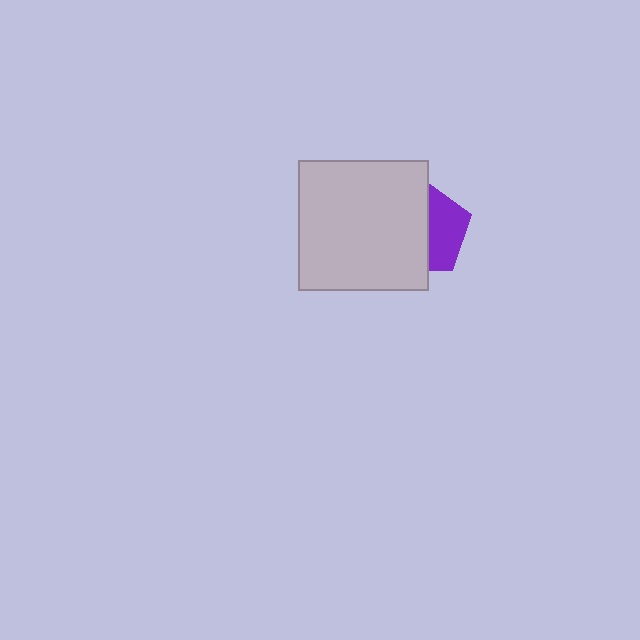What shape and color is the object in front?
The object in front is a light gray square.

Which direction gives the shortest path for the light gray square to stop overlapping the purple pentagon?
Moving left gives the shortest separation.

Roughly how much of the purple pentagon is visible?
A small part of it is visible (roughly 41%).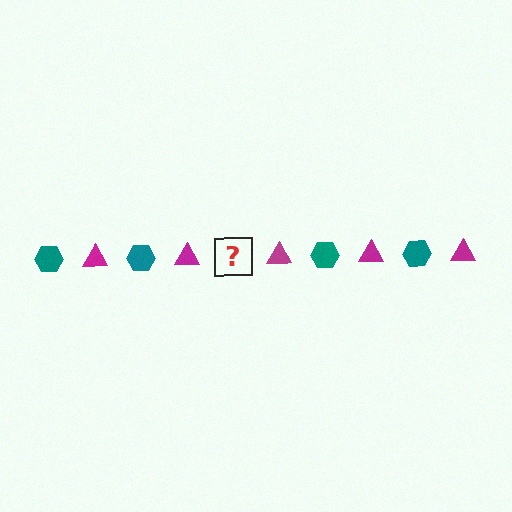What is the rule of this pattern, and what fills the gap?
The rule is that the pattern alternates between teal hexagon and magenta triangle. The gap should be filled with a teal hexagon.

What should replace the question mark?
The question mark should be replaced with a teal hexagon.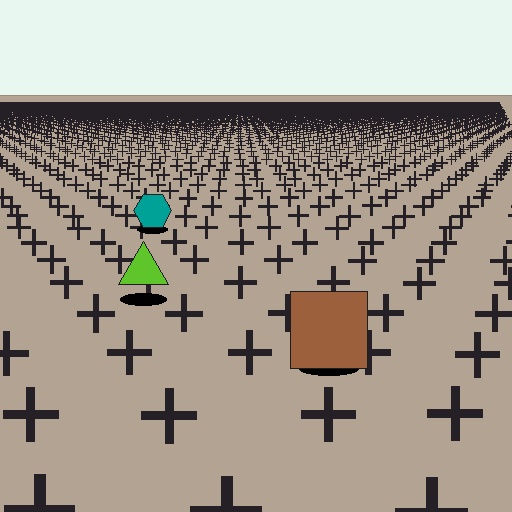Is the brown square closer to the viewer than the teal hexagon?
Yes. The brown square is closer — you can tell from the texture gradient: the ground texture is coarser near it.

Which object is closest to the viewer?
The brown square is closest. The texture marks near it are larger and more spread out.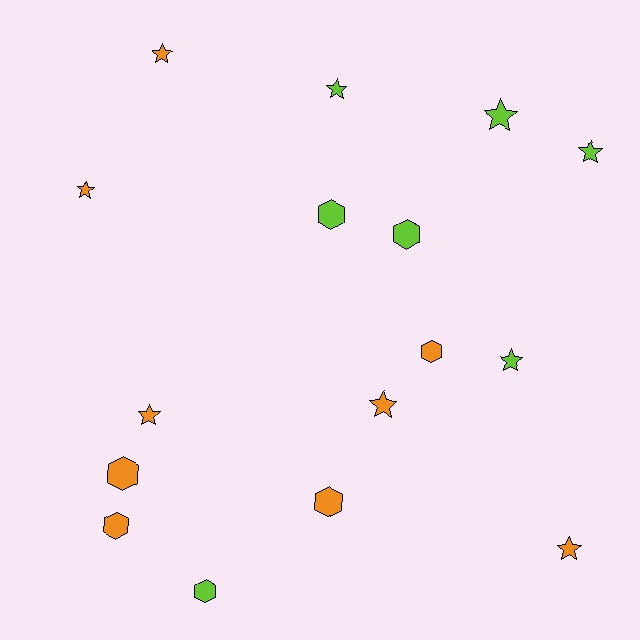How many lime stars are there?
There are 4 lime stars.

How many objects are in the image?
There are 16 objects.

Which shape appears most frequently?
Star, with 9 objects.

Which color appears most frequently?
Orange, with 9 objects.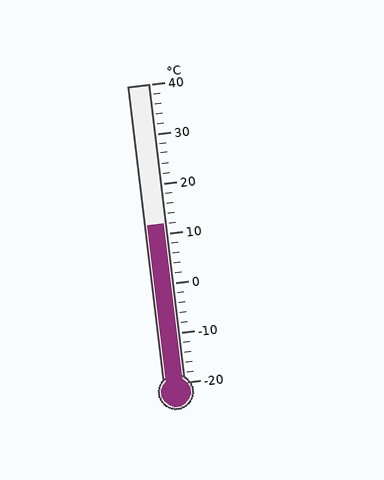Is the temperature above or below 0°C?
The temperature is above 0°C.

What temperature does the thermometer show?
The thermometer shows approximately 12°C.